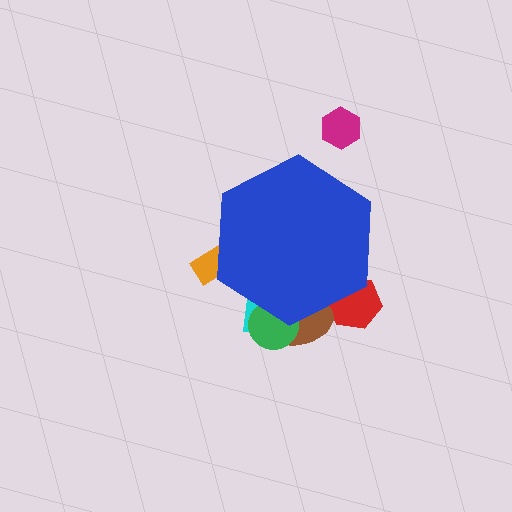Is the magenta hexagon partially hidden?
No, the magenta hexagon is fully visible.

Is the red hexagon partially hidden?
Yes, the red hexagon is partially hidden behind the blue hexagon.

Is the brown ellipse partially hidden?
Yes, the brown ellipse is partially hidden behind the blue hexagon.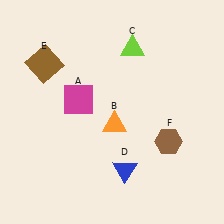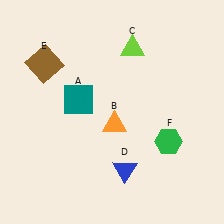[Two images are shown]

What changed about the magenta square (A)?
In Image 1, A is magenta. In Image 2, it changed to teal.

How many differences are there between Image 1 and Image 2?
There are 2 differences between the two images.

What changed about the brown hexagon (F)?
In Image 1, F is brown. In Image 2, it changed to green.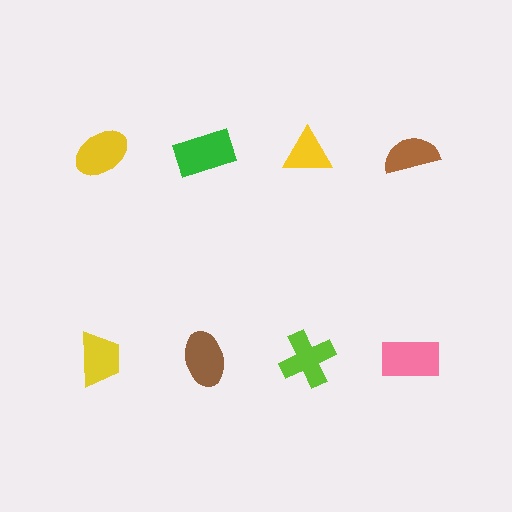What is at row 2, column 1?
A yellow trapezoid.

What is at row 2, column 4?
A pink rectangle.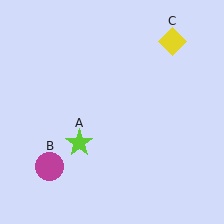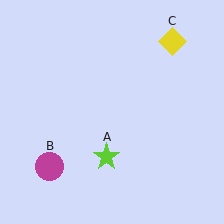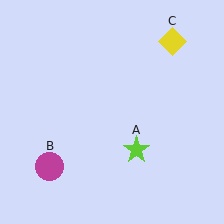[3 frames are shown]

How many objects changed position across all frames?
1 object changed position: lime star (object A).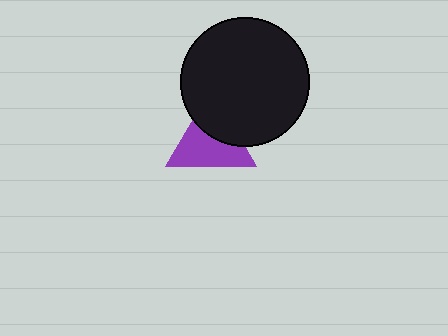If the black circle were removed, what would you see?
You would see the complete purple triangle.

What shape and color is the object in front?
The object in front is a black circle.